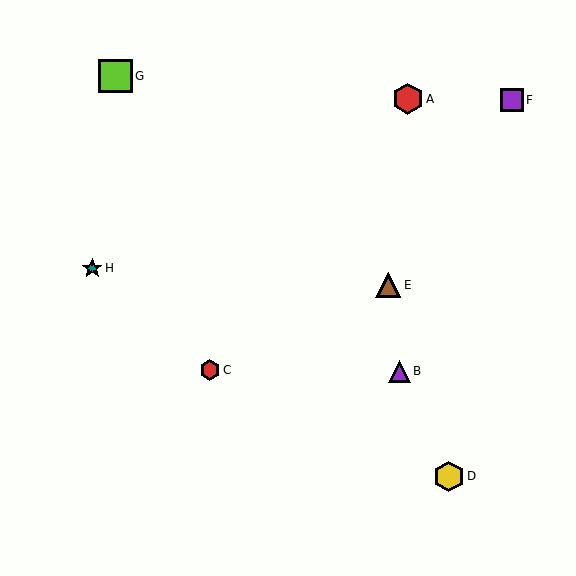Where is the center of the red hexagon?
The center of the red hexagon is at (408, 99).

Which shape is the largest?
The lime square (labeled G) is the largest.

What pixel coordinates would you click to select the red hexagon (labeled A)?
Click at (408, 99) to select the red hexagon A.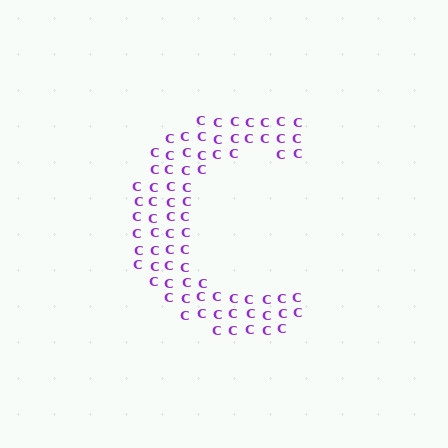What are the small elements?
The small elements are letter C's.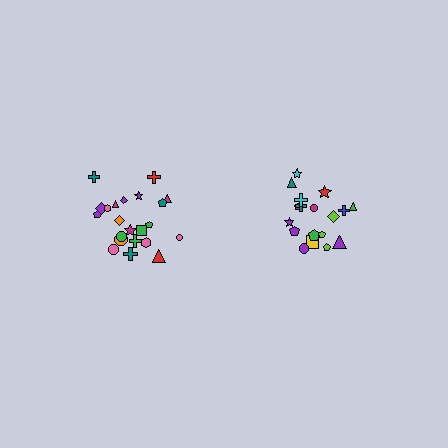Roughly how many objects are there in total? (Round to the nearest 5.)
Roughly 40 objects in total.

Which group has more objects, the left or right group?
The left group.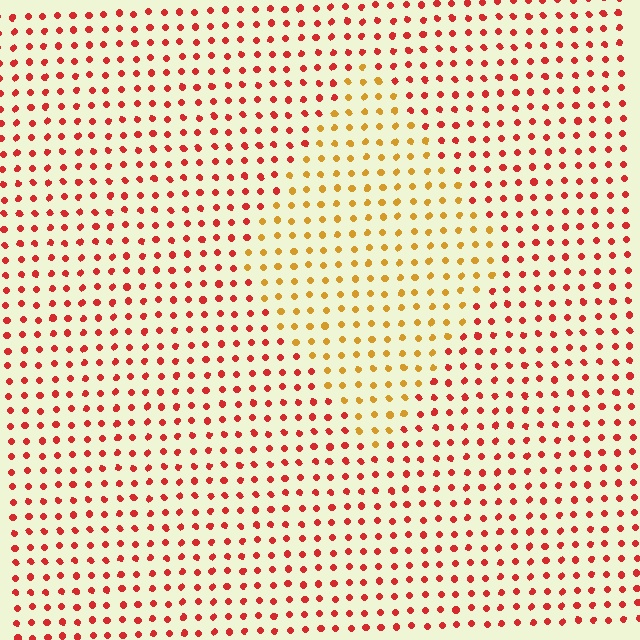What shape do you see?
I see a diamond.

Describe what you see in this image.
The image is filled with small red elements in a uniform arrangement. A diamond-shaped region is visible where the elements are tinted to a slightly different hue, forming a subtle color boundary.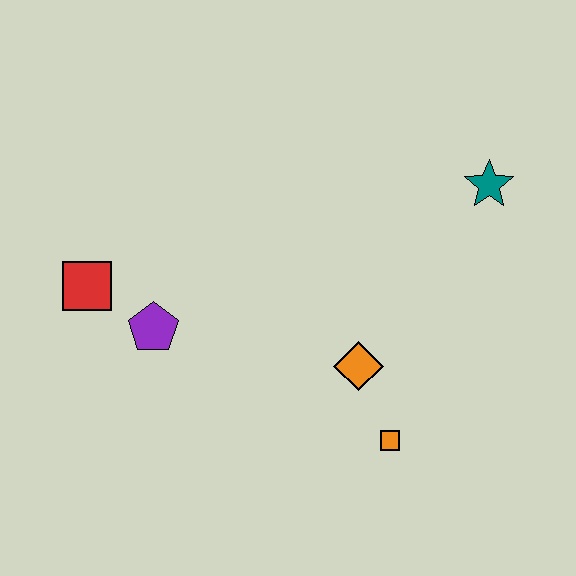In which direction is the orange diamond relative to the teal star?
The orange diamond is below the teal star.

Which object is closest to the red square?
The purple pentagon is closest to the red square.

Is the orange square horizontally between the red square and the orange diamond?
No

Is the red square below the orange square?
No